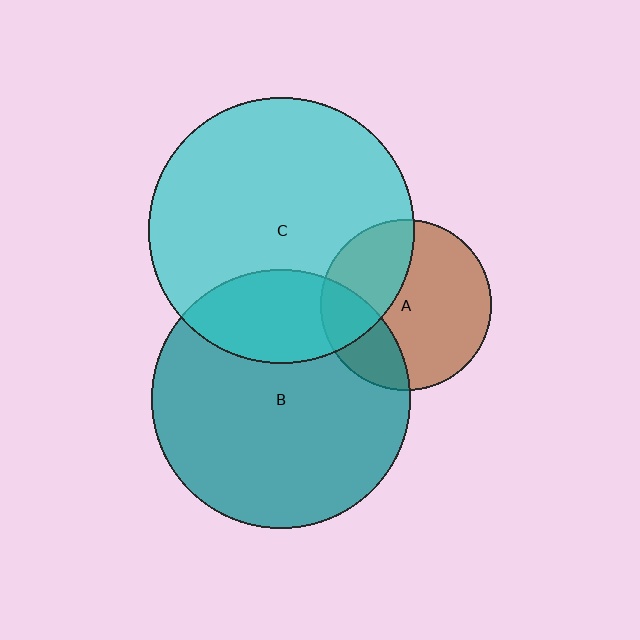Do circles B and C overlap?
Yes.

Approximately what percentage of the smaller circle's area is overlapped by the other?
Approximately 25%.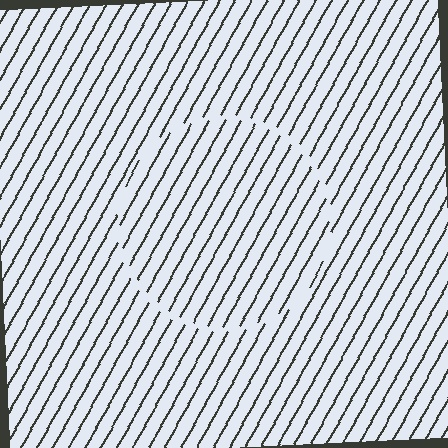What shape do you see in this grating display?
An illusory circle. The interior of the shape contains the same grating, shifted by half a period — the contour is defined by the phase discontinuity where line-ends from the inner and outer gratings abut.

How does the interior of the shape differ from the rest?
The interior of the shape contains the same grating, shifted by half a period — the contour is defined by the phase discontinuity where line-ends from the inner and outer gratings abut.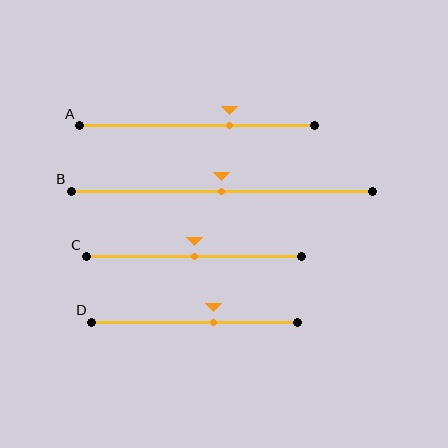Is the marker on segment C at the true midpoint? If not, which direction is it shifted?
Yes, the marker on segment C is at the true midpoint.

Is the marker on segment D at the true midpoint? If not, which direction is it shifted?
No, the marker on segment D is shifted to the right by about 9% of the segment length.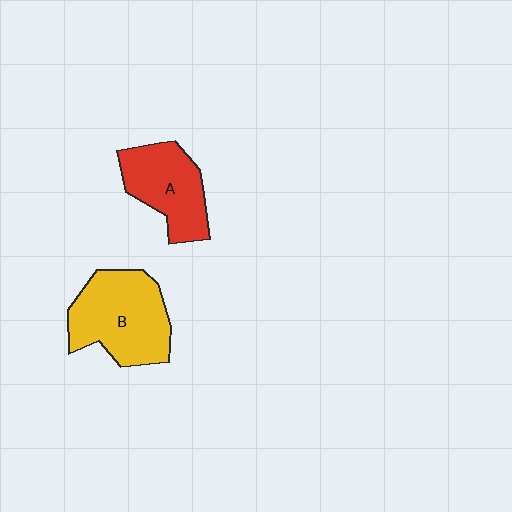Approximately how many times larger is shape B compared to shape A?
Approximately 1.3 times.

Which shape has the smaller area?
Shape A (red).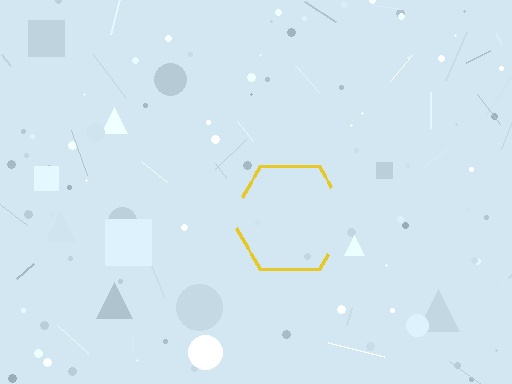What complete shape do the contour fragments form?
The contour fragments form a hexagon.